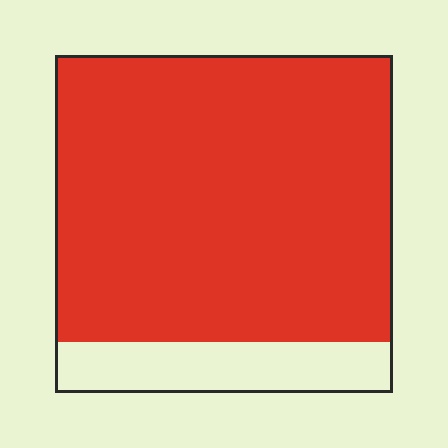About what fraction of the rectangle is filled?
About five sixths (5/6).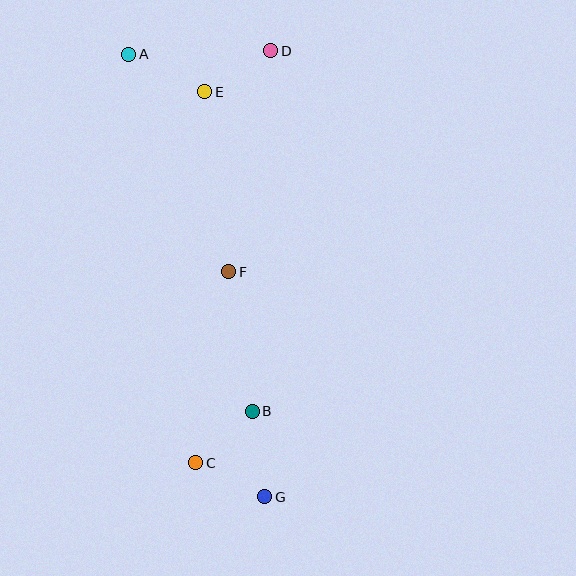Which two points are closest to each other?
Points B and C are closest to each other.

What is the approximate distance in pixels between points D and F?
The distance between D and F is approximately 225 pixels.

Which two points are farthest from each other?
Points A and G are farthest from each other.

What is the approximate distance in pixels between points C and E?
The distance between C and E is approximately 371 pixels.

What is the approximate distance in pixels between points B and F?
The distance between B and F is approximately 141 pixels.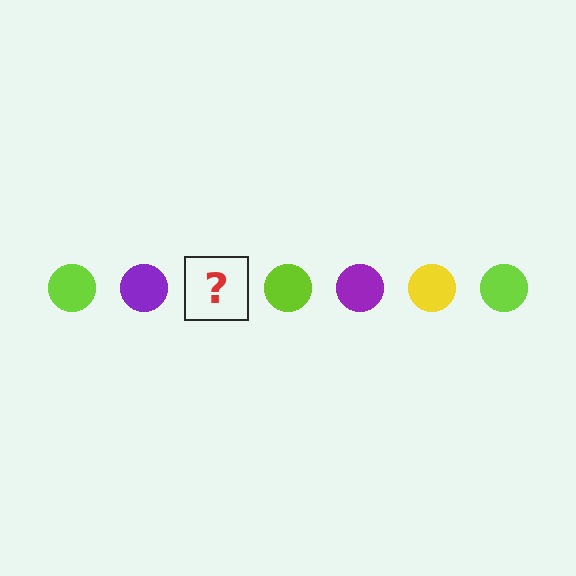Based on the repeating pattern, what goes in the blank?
The blank should be a yellow circle.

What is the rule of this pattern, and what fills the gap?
The rule is that the pattern cycles through lime, purple, yellow circles. The gap should be filled with a yellow circle.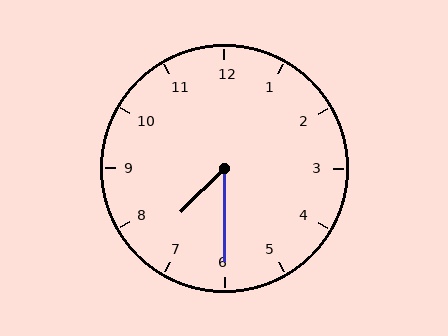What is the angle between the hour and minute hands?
Approximately 45 degrees.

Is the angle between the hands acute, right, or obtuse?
It is acute.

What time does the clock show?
7:30.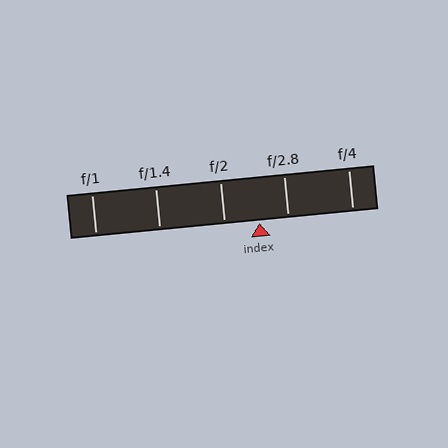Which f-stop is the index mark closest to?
The index mark is closest to f/2.8.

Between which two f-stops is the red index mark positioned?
The index mark is between f/2 and f/2.8.